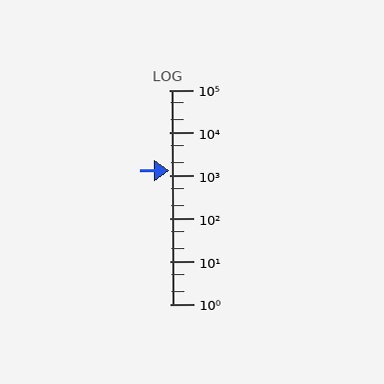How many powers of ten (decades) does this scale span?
The scale spans 5 decades, from 1 to 100000.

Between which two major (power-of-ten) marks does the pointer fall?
The pointer is between 1000 and 10000.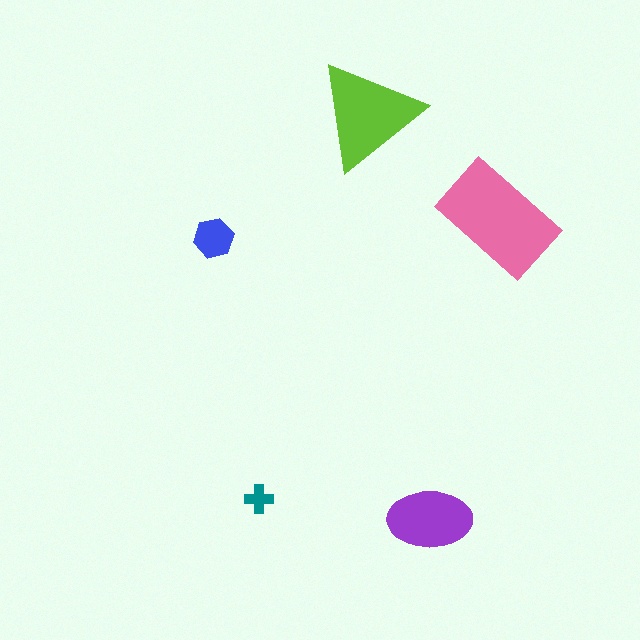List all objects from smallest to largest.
The teal cross, the blue hexagon, the purple ellipse, the lime triangle, the pink rectangle.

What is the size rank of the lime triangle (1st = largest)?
2nd.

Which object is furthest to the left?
The blue hexagon is leftmost.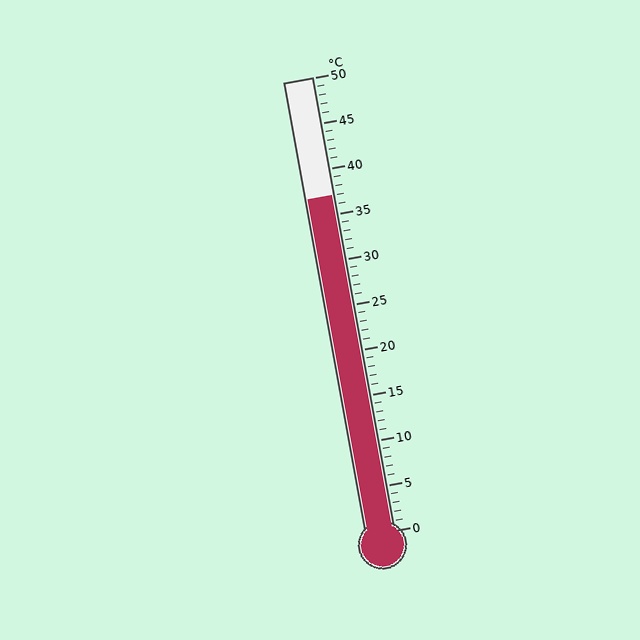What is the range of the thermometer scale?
The thermometer scale ranges from 0°C to 50°C.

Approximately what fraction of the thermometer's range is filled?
The thermometer is filled to approximately 75% of its range.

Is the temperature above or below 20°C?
The temperature is above 20°C.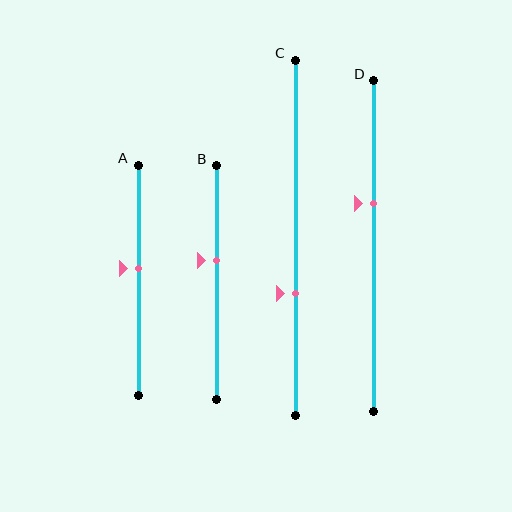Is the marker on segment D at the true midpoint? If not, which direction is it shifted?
No, the marker on segment D is shifted upward by about 13% of the segment length.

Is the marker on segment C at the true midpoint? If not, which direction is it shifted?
No, the marker on segment C is shifted downward by about 16% of the segment length.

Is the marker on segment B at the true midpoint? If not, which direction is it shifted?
No, the marker on segment B is shifted upward by about 10% of the segment length.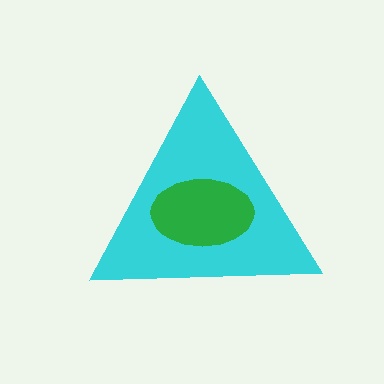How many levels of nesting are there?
2.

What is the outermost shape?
The cyan triangle.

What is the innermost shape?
The green ellipse.